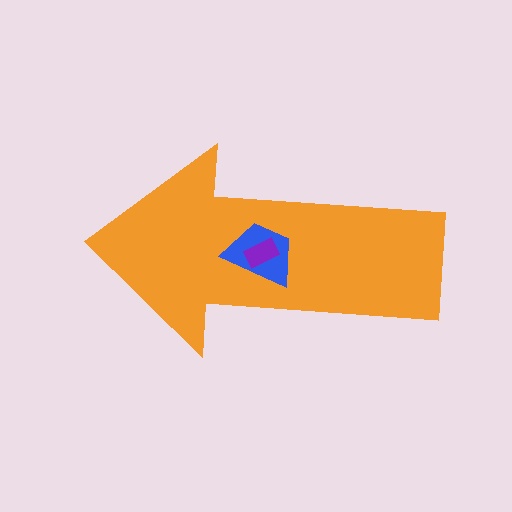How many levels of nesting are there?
3.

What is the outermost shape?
The orange arrow.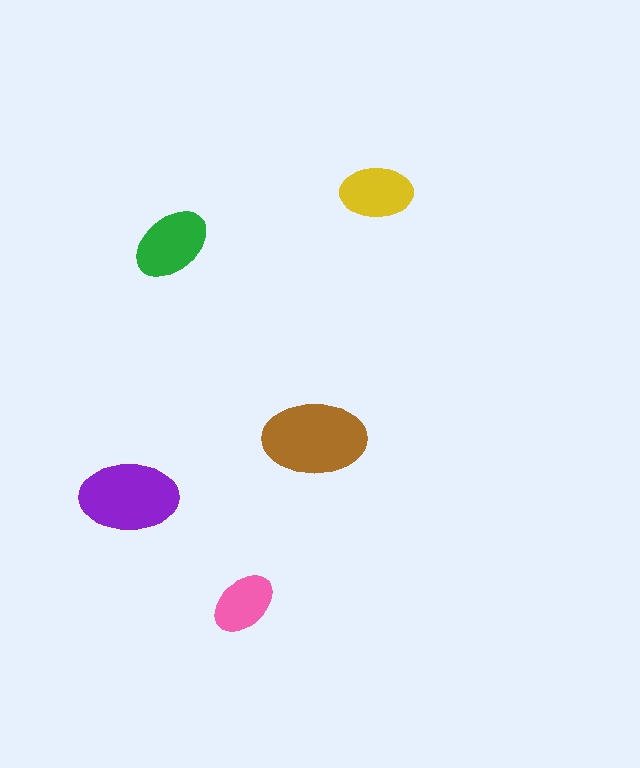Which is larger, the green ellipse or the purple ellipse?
The purple one.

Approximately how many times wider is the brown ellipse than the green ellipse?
About 1.5 times wider.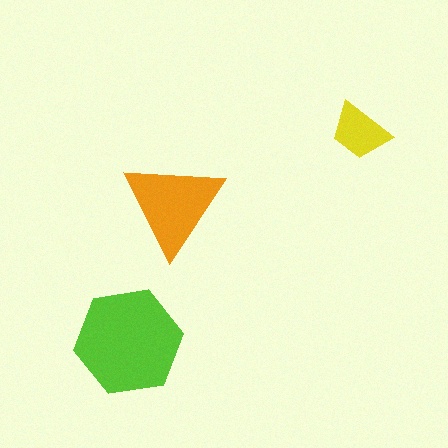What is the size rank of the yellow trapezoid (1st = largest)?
3rd.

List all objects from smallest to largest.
The yellow trapezoid, the orange triangle, the lime hexagon.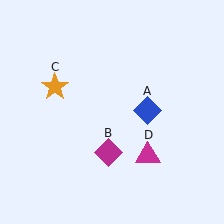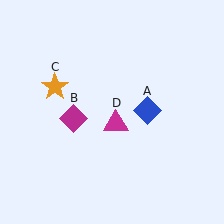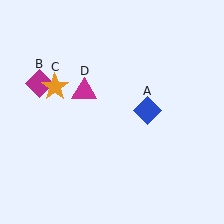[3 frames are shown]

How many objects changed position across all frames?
2 objects changed position: magenta diamond (object B), magenta triangle (object D).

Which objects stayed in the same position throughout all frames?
Blue diamond (object A) and orange star (object C) remained stationary.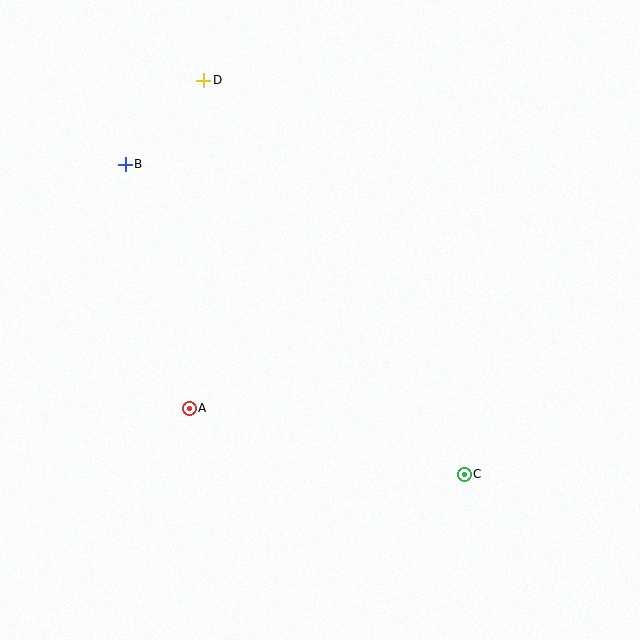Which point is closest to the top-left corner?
Point B is closest to the top-left corner.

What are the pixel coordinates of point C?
Point C is at (464, 474).